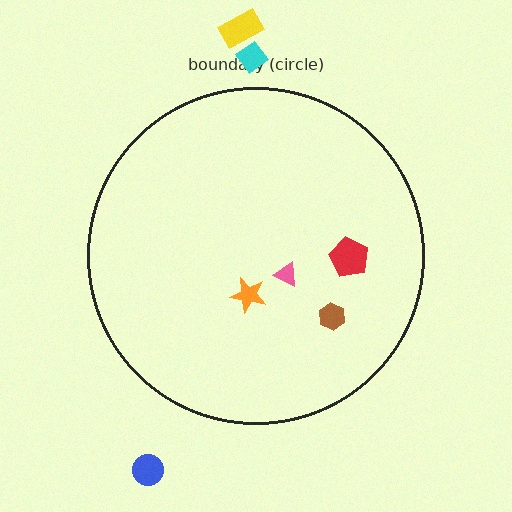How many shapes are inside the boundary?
4 inside, 3 outside.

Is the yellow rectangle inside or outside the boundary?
Outside.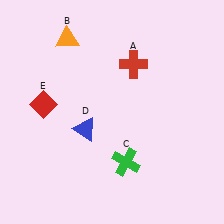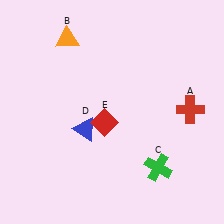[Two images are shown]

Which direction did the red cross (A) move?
The red cross (A) moved right.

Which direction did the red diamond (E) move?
The red diamond (E) moved right.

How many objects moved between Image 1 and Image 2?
3 objects moved between the two images.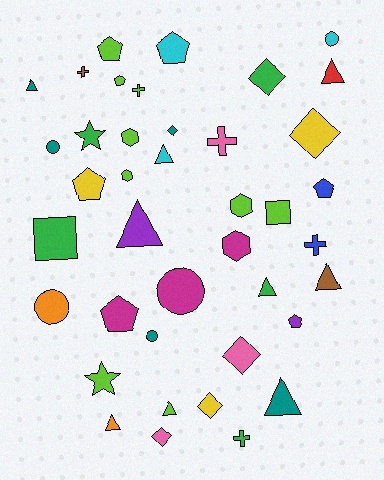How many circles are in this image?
There are 5 circles.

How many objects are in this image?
There are 40 objects.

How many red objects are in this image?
There is 1 red object.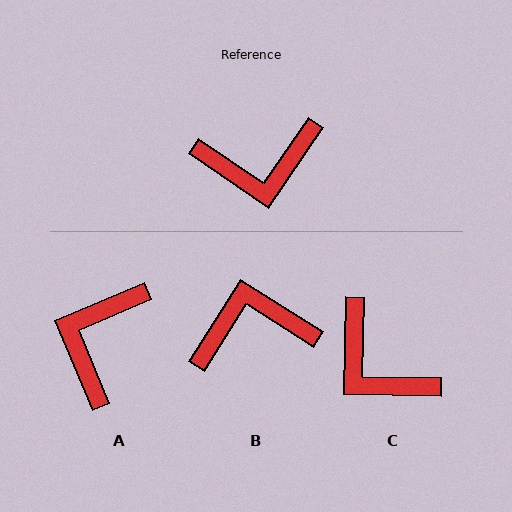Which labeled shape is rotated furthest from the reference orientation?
B, about 178 degrees away.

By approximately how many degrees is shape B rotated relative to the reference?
Approximately 178 degrees clockwise.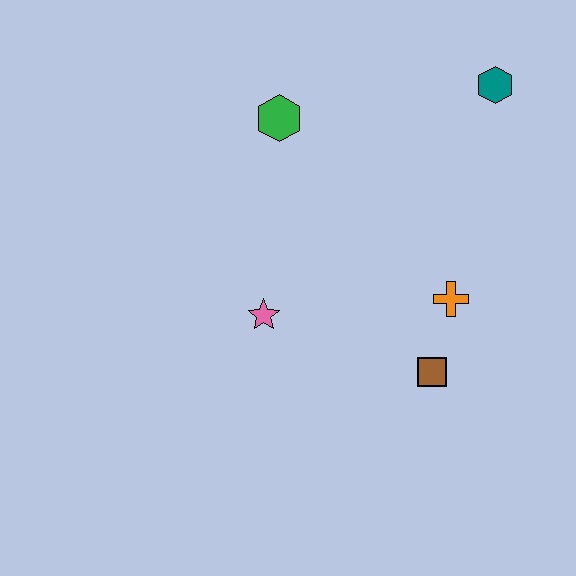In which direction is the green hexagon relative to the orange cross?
The green hexagon is above the orange cross.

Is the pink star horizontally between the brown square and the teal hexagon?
No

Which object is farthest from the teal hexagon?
The pink star is farthest from the teal hexagon.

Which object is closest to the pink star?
The brown square is closest to the pink star.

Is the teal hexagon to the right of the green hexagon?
Yes